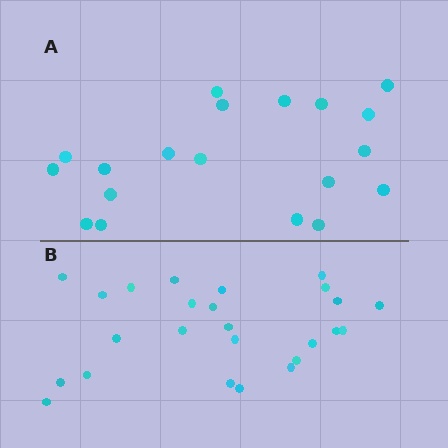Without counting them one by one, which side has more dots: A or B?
Region B (the bottom region) has more dots.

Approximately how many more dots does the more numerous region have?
Region B has about 6 more dots than region A.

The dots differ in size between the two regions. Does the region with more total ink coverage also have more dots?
No. Region A has more total ink coverage because its dots are larger, but region B actually contains more individual dots. Total area can be misleading — the number of items is what matters here.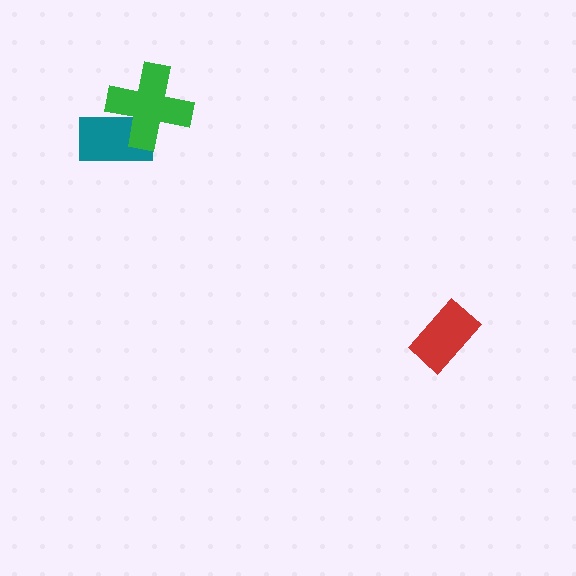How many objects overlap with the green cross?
1 object overlaps with the green cross.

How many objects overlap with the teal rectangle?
1 object overlaps with the teal rectangle.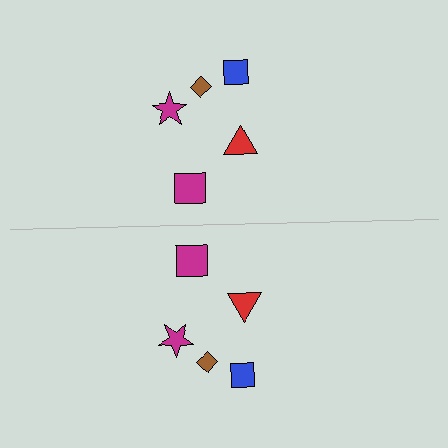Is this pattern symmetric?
Yes, this pattern has bilateral (reflection) symmetry.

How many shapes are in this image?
There are 10 shapes in this image.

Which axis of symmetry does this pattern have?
The pattern has a horizontal axis of symmetry running through the center of the image.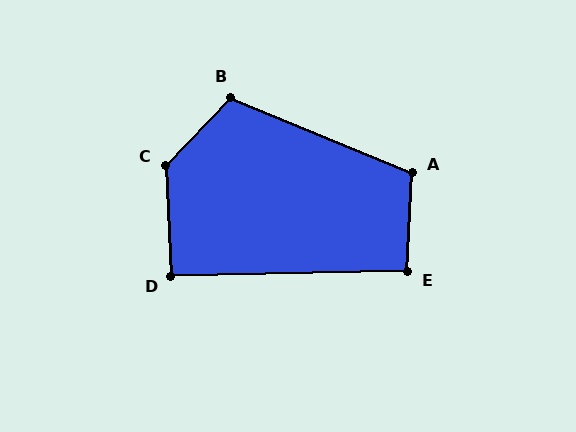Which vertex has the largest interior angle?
C, at approximately 134 degrees.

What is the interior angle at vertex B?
Approximately 111 degrees (obtuse).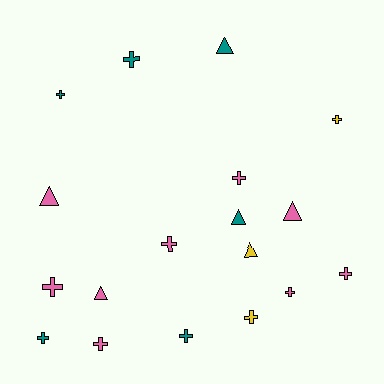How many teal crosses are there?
There are 4 teal crosses.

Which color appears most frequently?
Pink, with 9 objects.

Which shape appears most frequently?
Cross, with 12 objects.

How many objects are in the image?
There are 18 objects.